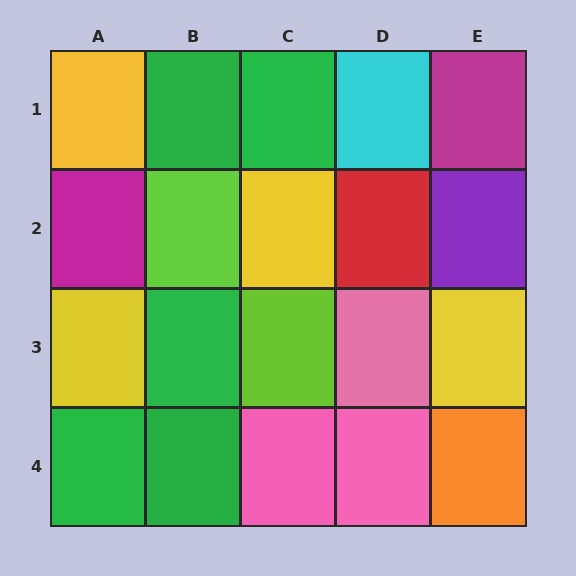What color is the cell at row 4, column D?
Pink.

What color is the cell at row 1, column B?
Green.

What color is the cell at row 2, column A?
Magenta.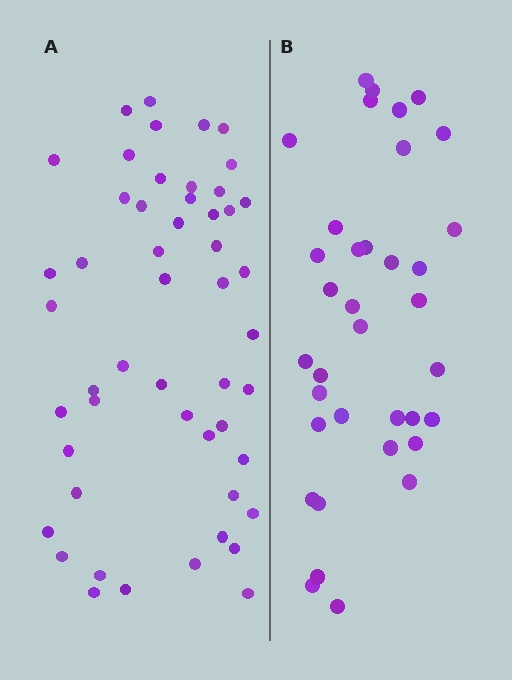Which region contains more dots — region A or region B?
Region A (the left region) has more dots.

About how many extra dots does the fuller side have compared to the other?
Region A has approximately 15 more dots than region B.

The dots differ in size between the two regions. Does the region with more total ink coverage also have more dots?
No. Region B has more total ink coverage because its dots are larger, but region A actually contains more individual dots. Total area can be misleading — the number of items is what matters here.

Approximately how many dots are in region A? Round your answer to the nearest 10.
About 50 dots. (The exact count is 51, which rounds to 50.)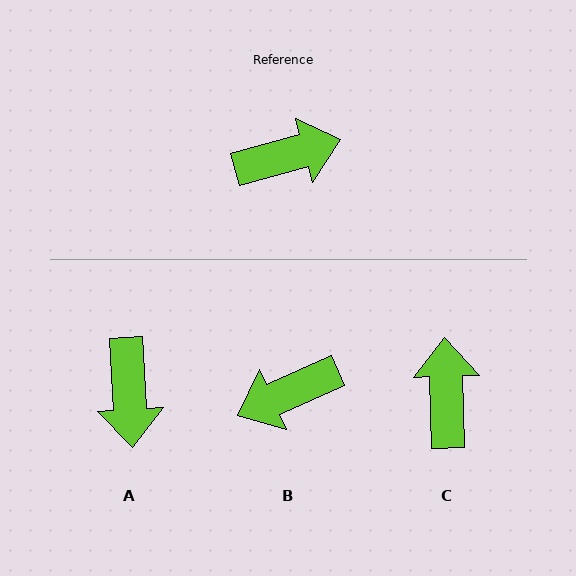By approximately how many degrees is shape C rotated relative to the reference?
Approximately 76 degrees counter-clockwise.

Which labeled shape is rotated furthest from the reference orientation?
B, about 171 degrees away.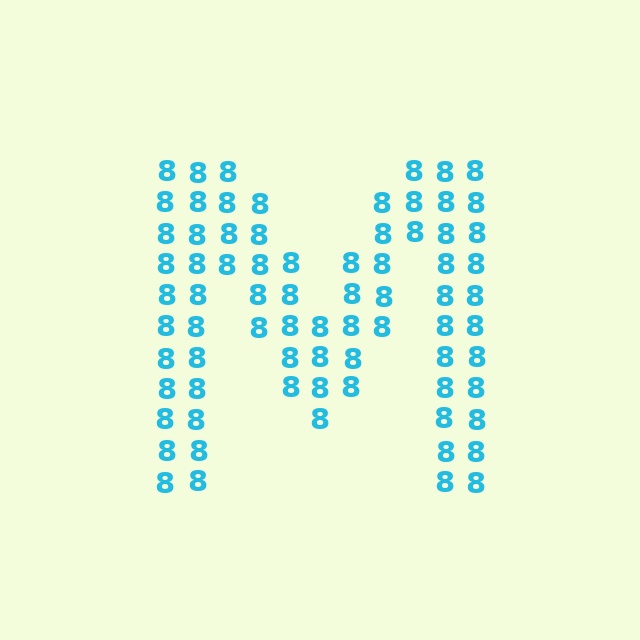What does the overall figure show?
The overall figure shows the letter M.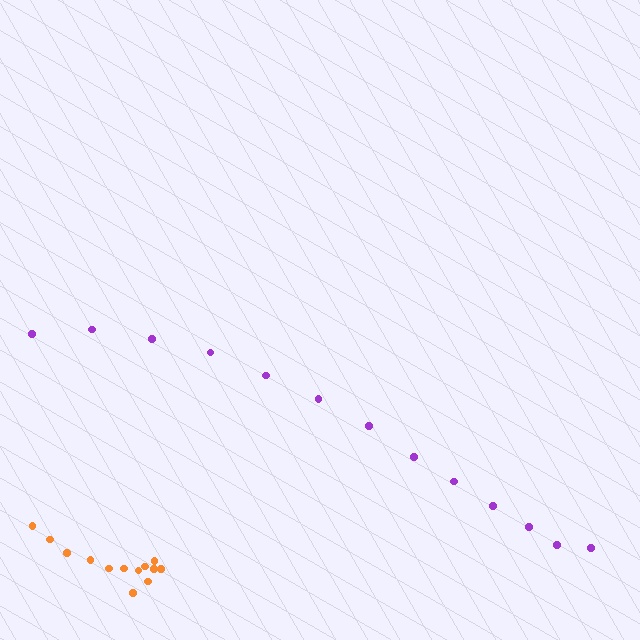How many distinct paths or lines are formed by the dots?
There are 2 distinct paths.